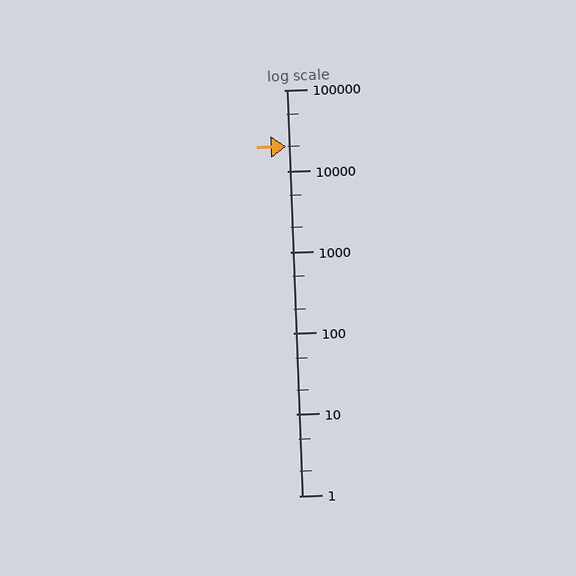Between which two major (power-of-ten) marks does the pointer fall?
The pointer is between 10000 and 100000.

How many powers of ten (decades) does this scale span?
The scale spans 5 decades, from 1 to 100000.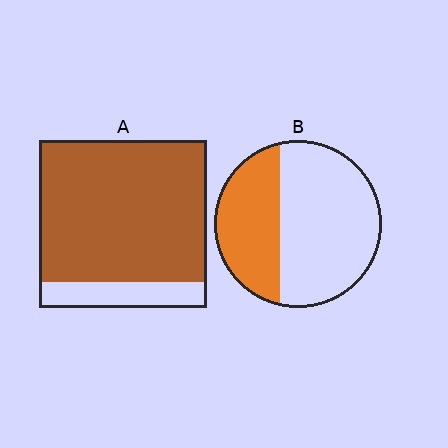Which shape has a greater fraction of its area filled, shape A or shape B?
Shape A.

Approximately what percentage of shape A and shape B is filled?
A is approximately 85% and B is approximately 35%.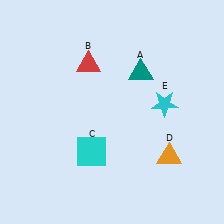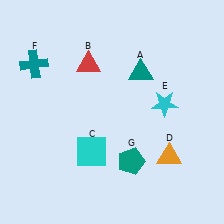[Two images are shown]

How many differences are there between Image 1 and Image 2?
There are 2 differences between the two images.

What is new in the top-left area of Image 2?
A teal cross (F) was added in the top-left area of Image 2.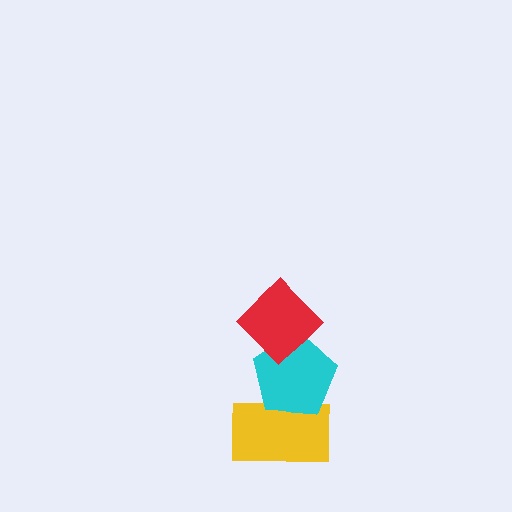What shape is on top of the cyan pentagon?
The red diamond is on top of the cyan pentagon.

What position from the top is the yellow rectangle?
The yellow rectangle is 3rd from the top.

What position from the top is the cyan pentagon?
The cyan pentagon is 2nd from the top.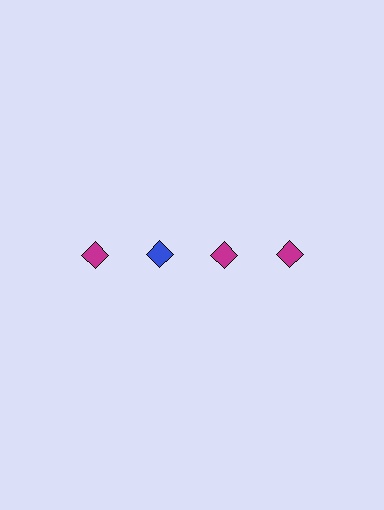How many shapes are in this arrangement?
There are 4 shapes arranged in a grid pattern.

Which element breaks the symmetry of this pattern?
The blue diamond in the top row, second from left column breaks the symmetry. All other shapes are magenta diamonds.